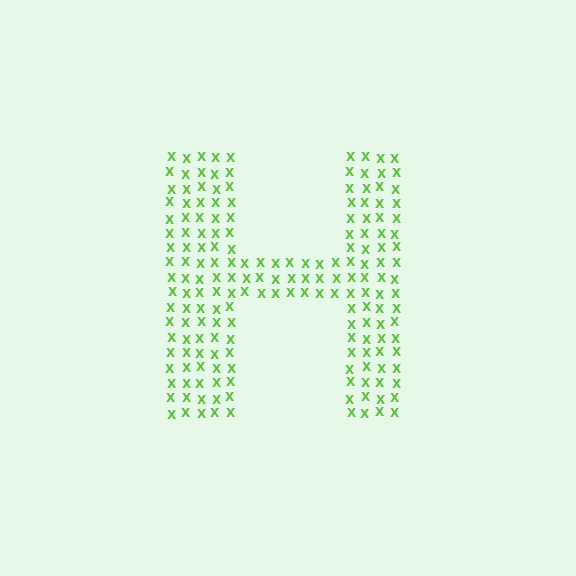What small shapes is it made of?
It is made of small letter X's.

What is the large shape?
The large shape is the letter H.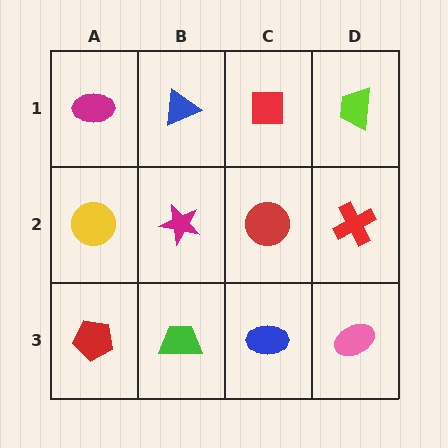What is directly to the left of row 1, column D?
A red square.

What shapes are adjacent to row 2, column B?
A blue triangle (row 1, column B), a green trapezoid (row 3, column B), a yellow circle (row 2, column A), a red circle (row 2, column C).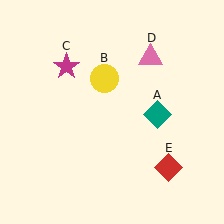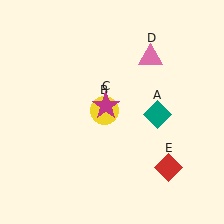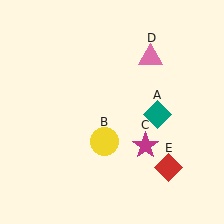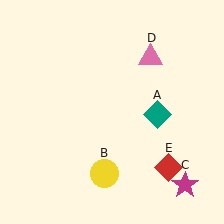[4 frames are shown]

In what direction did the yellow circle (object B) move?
The yellow circle (object B) moved down.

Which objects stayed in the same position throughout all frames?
Teal diamond (object A) and pink triangle (object D) and red diamond (object E) remained stationary.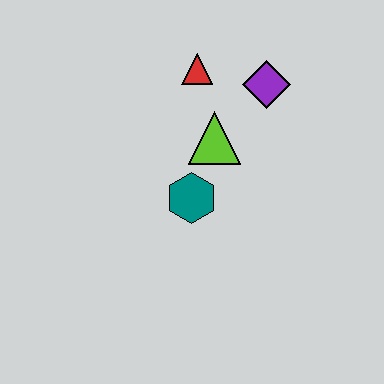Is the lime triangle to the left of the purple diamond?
Yes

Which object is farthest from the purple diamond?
The teal hexagon is farthest from the purple diamond.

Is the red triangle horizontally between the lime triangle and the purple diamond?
No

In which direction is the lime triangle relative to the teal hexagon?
The lime triangle is above the teal hexagon.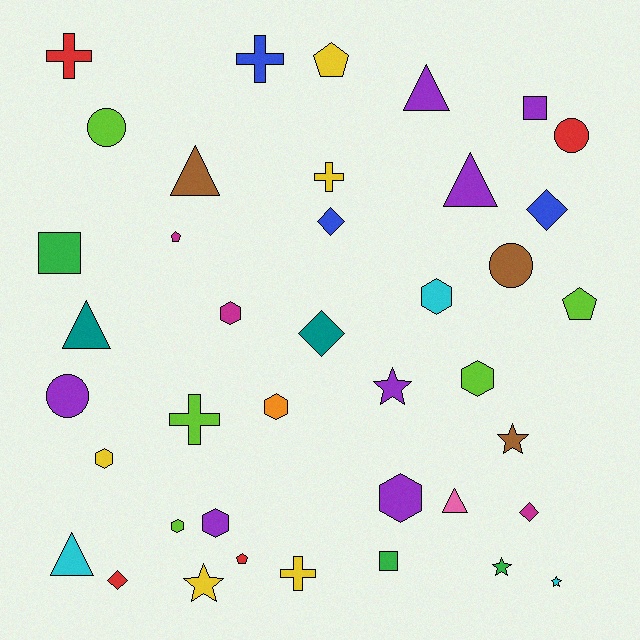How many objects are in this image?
There are 40 objects.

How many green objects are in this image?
There are 3 green objects.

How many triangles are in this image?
There are 6 triangles.